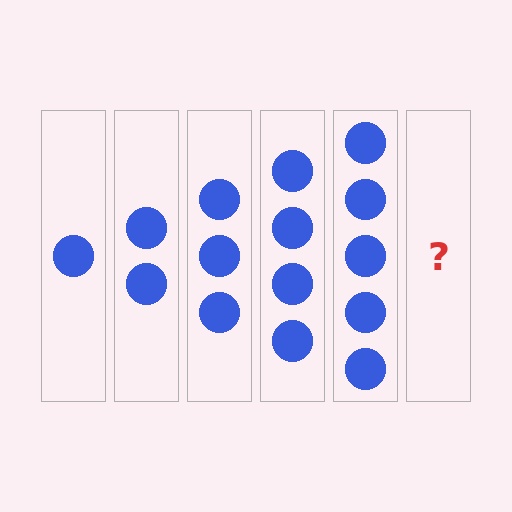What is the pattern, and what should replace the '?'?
The pattern is that each step adds one more circle. The '?' should be 6 circles.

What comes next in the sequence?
The next element should be 6 circles.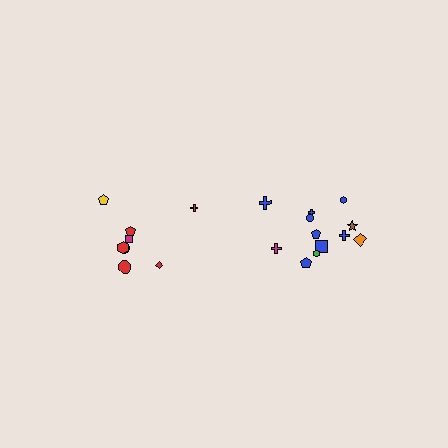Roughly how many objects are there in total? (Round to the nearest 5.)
Roughly 20 objects in total.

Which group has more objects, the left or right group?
The right group.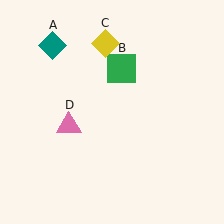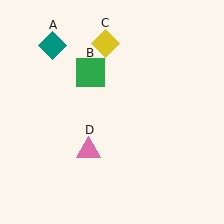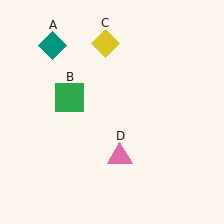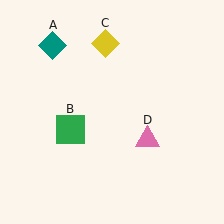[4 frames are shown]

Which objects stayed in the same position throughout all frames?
Teal diamond (object A) and yellow diamond (object C) remained stationary.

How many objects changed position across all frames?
2 objects changed position: green square (object B), pink triangle (object D).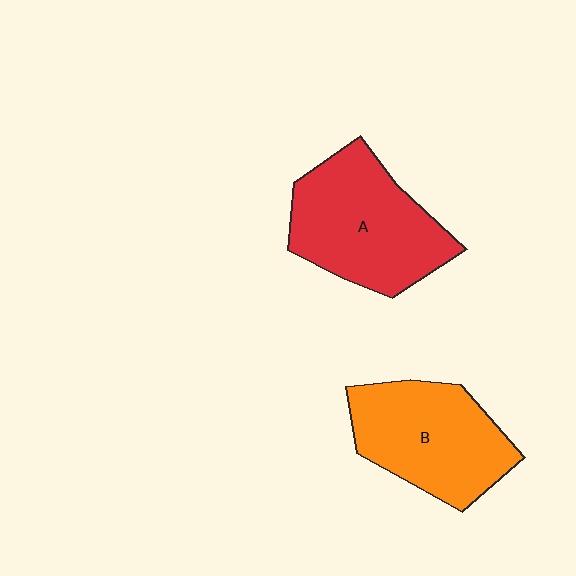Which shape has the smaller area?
Shape B (orange).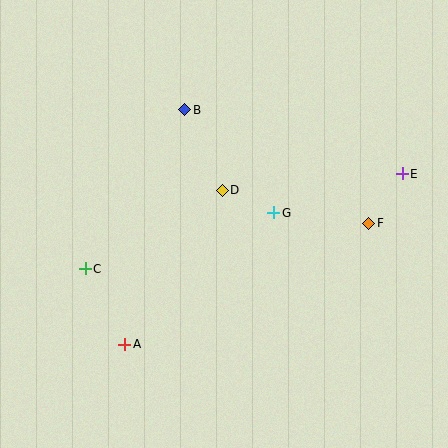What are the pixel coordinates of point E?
Point E is at (402, 174).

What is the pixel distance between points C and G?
The distance between C and G is 197 pixels.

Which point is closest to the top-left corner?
Point B is closest to the top-left corner.